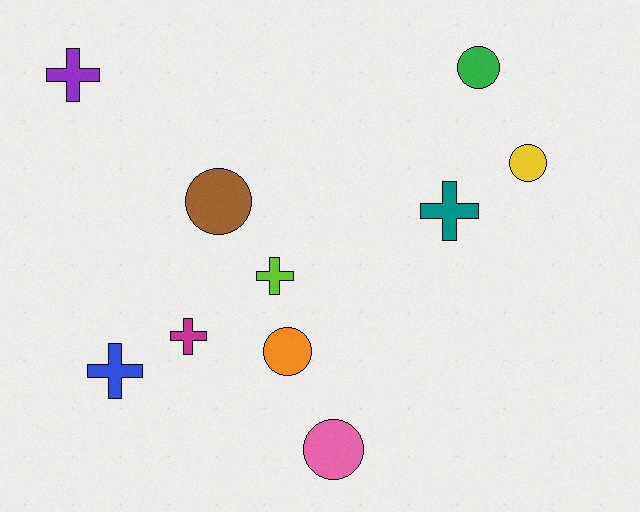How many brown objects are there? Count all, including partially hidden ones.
There is 1 brown object.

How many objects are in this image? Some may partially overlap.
There are 10 objects.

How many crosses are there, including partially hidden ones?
There are 5 crosses.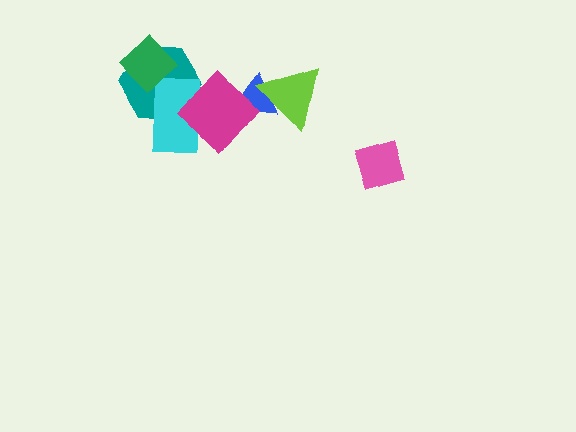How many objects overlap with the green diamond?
2 objects overlap with the green diamond.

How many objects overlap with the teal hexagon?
3 objects overlap with the teal hexagon.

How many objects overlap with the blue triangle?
2 objects overlap with the blue triangle.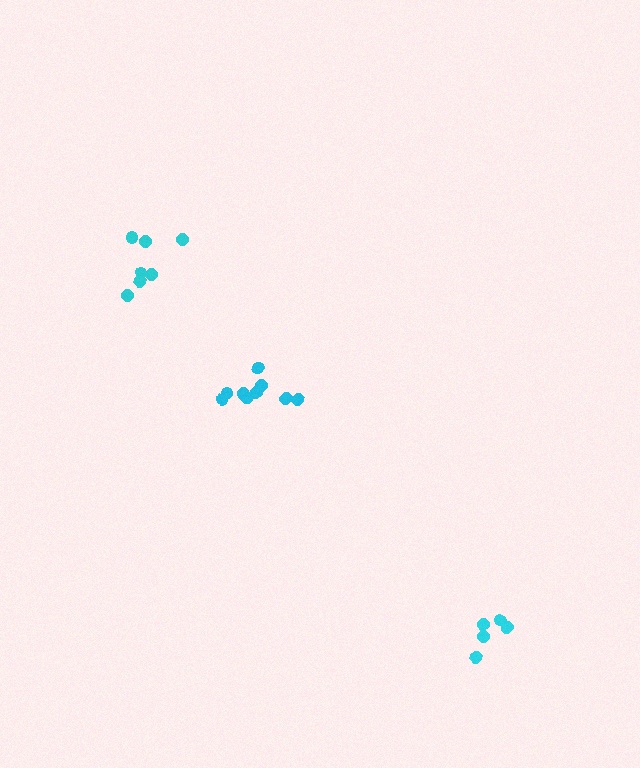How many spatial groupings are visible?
There are 3 spatial groupings.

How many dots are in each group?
Group 1: 5 dots, Group 2: 7 dots, Group 3: 9 dots (21 total).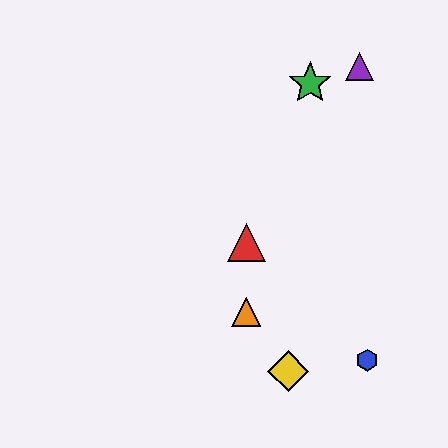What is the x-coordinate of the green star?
The green star is at x≈310.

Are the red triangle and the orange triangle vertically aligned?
Yes, both are at x≈246.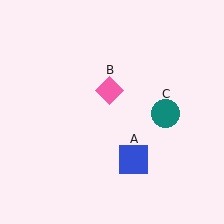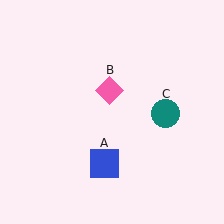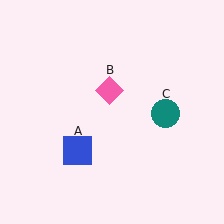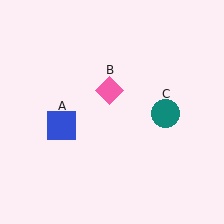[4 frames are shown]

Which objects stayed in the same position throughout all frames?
Pink diamond (object B) and teal circle (object C) remained stationary.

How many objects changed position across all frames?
1 object changed position: blue square (object A).